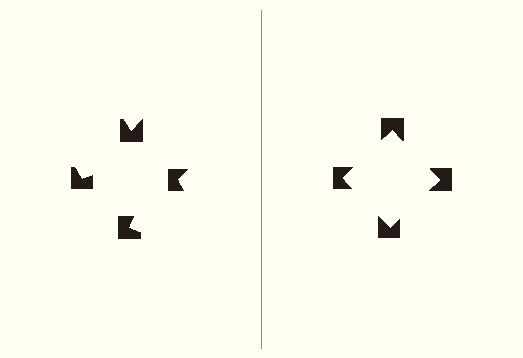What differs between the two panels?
The notched squares are positioned identically on both sides; only the wedge orientations differ. On the right they align to a square; on the left they are misaligned.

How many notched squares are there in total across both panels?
8 — 4 on each side.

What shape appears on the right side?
An illusory square.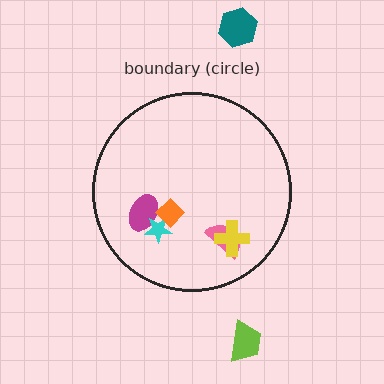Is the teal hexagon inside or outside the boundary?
Outside.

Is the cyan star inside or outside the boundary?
Inside.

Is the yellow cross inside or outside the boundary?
Inside.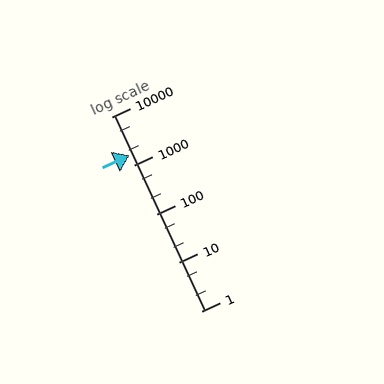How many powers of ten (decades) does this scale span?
The scale spans 4 decades, from 1 to 10000.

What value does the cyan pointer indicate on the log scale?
The pointer indicates approximately 1600.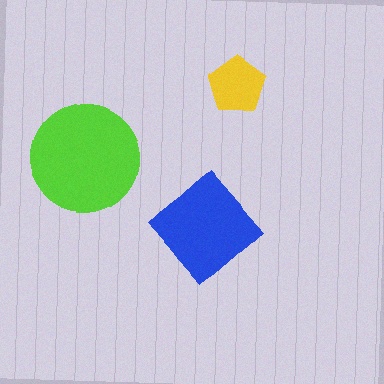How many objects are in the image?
There are 3 objects in the image.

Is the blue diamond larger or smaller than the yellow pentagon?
Larger.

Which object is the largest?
The lime circle.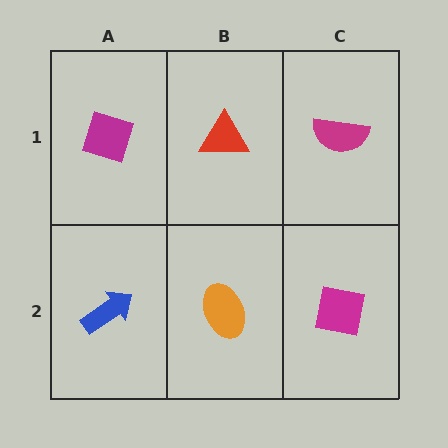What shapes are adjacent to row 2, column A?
A magenta diamond (row 1, column A), an orange ellipse (row 2, column B).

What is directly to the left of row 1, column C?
A red triangle.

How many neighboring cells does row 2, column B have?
3.